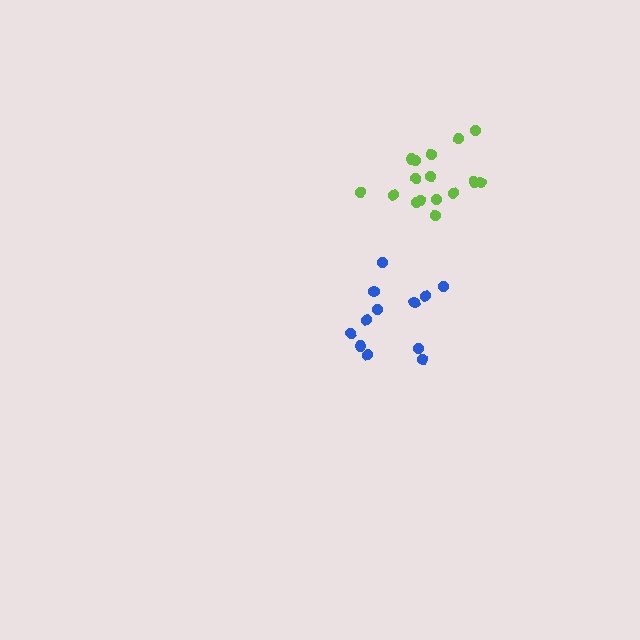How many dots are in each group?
Group 1: 12 dots, Group 2: 16 dots (28 total).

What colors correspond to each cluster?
The clusters are colored: blue, lime.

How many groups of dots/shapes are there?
There are 2 groups.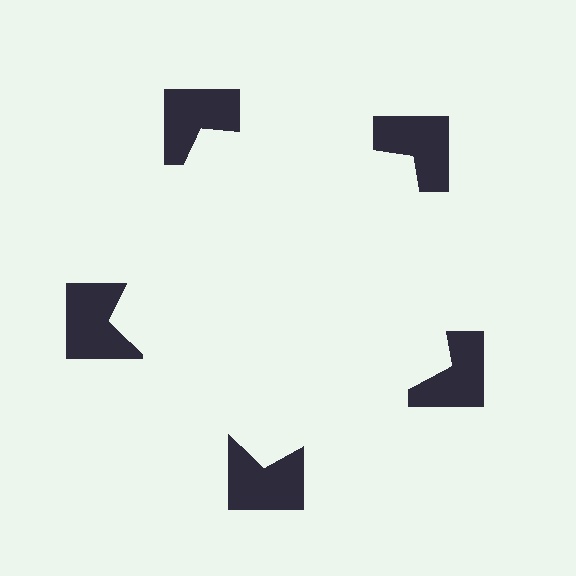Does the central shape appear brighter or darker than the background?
It typically appears slightly brighter than the background, even though no actual brightness change is drawn.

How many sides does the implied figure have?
5 sides.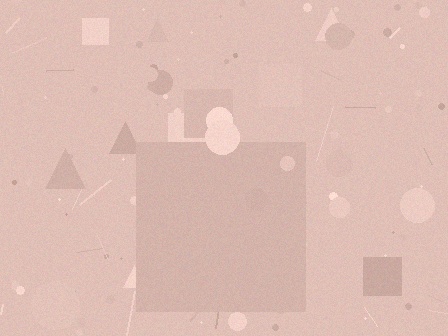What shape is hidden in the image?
A square is hidden in the image.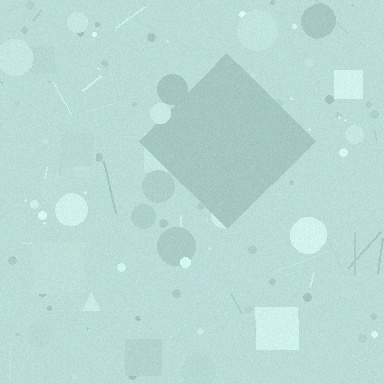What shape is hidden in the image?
A diamond is hidden in the image.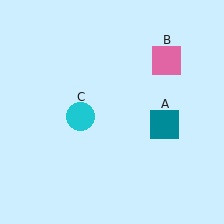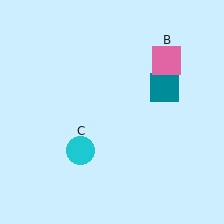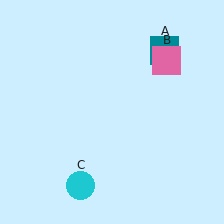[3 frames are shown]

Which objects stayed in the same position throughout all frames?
Pink square (object B) remained stationary.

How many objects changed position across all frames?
2 objects changed position: teal square (object A), cyan circle (object C).